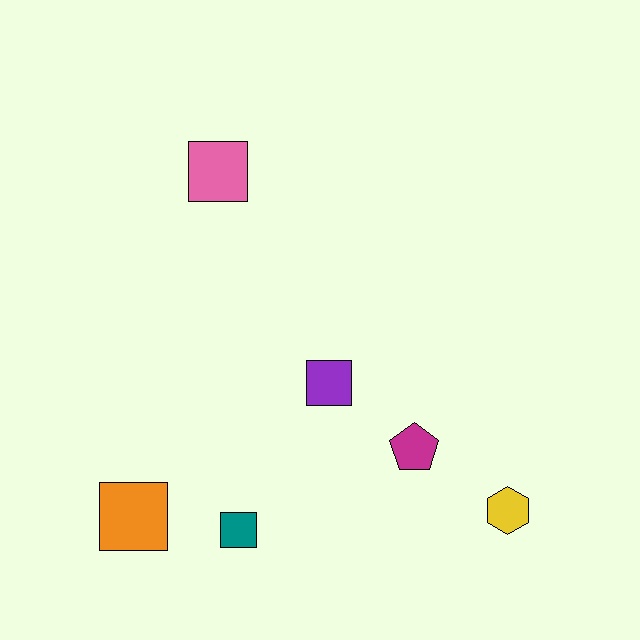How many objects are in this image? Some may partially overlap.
There are 6 objects.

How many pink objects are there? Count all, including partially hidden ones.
There is 1 pink object.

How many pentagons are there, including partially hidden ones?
There is 1 pentagon.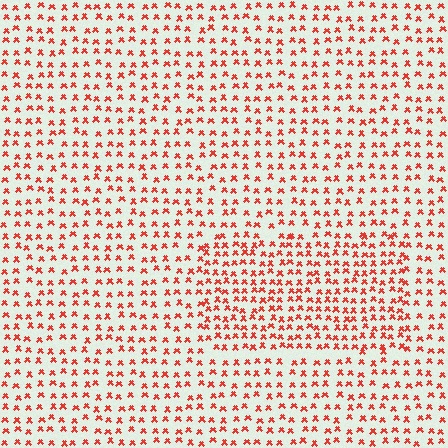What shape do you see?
I see a rectangle.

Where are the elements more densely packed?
The elements are more densely packed inside the rectangle boundary.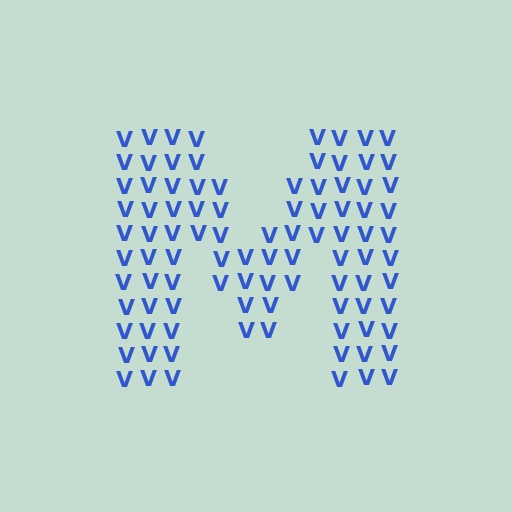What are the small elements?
The small elements are letter V's.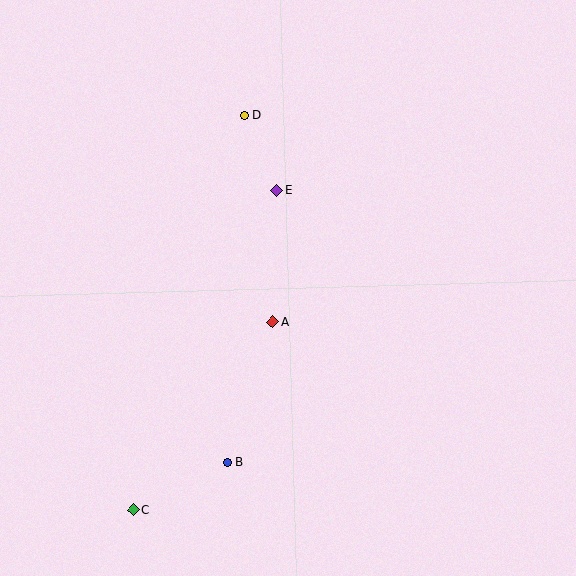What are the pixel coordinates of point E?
Point E is at (277, 190).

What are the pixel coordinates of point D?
Point D is at (244, 115).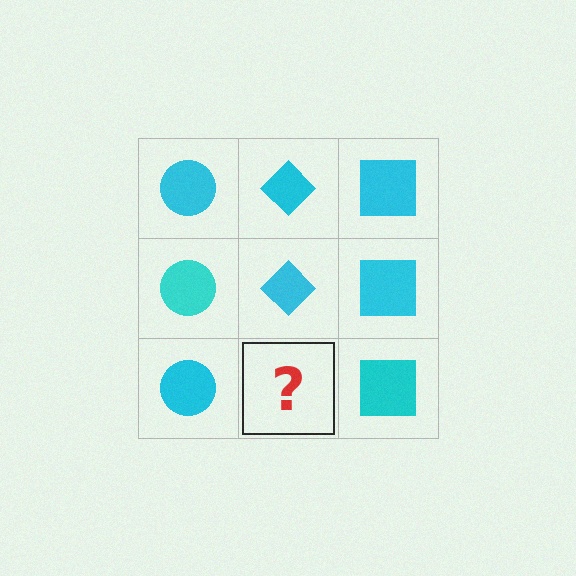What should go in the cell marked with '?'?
The missing cell should contain a cyan diamond.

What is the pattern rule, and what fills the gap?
The rule is that each column has a consistent shape. The gap should be filled with a cyan diamond.